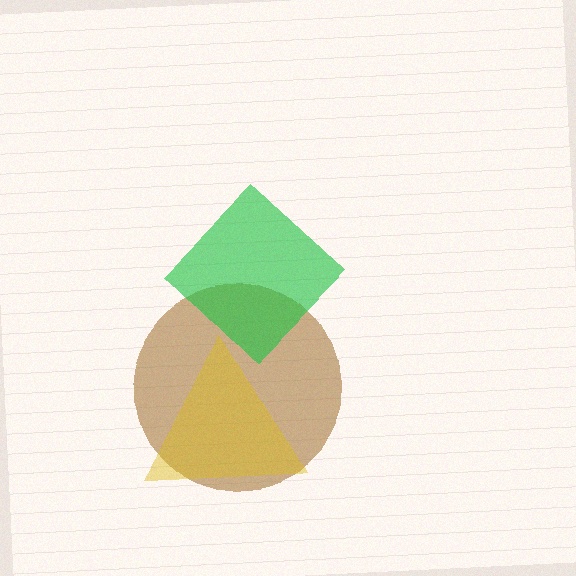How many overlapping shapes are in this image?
There are 3 overlapping shapes in the image.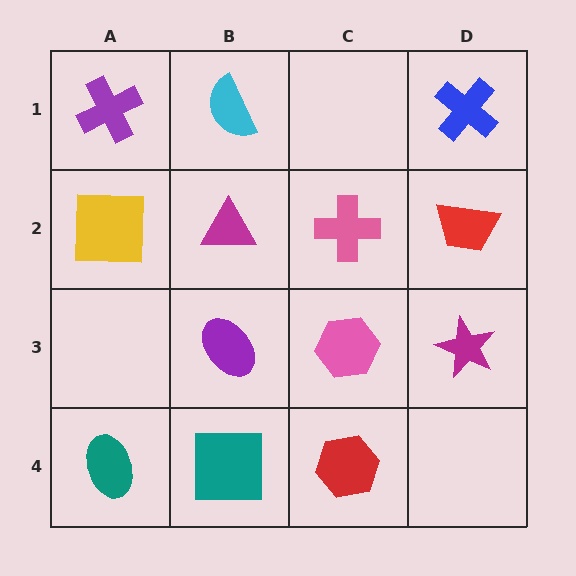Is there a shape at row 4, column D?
No, that cell is empty.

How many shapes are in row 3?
3 shapes.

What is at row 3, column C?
A pink hexagon.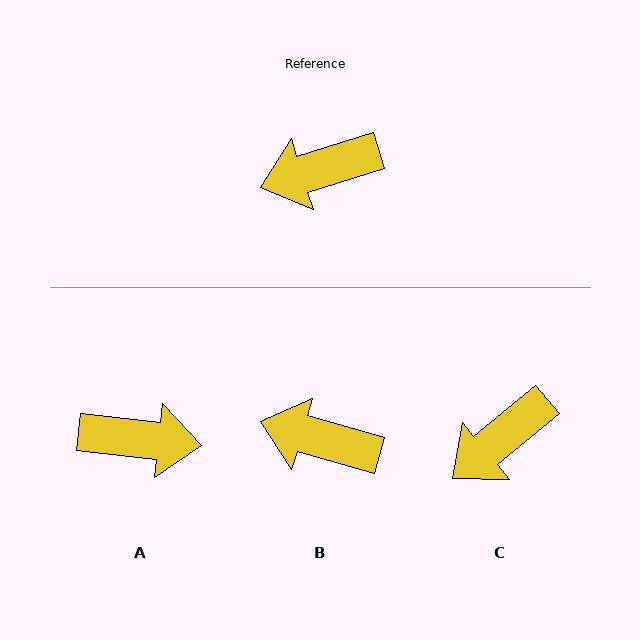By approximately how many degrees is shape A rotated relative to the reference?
Approximately 156 degrees counter-clockwise.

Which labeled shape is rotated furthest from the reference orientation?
A, about 156 degrees away.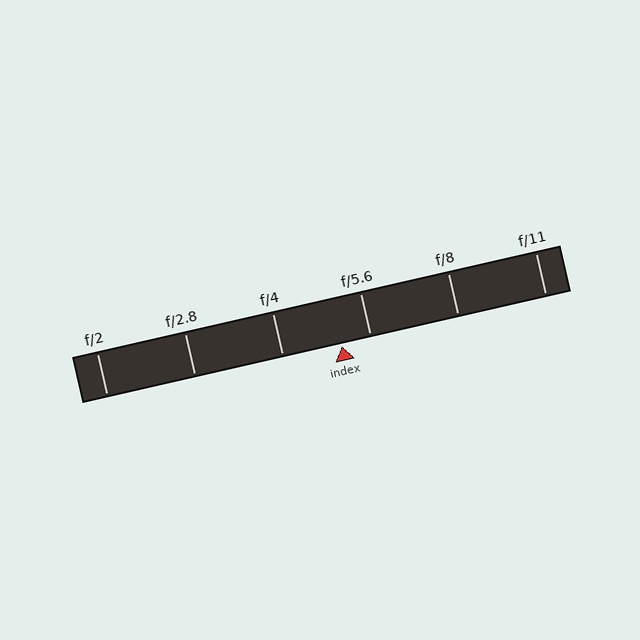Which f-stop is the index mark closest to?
The index mark is closest to f/5.6.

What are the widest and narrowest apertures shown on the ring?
The widest aperture shown is f/2 and the narrowest is f/11.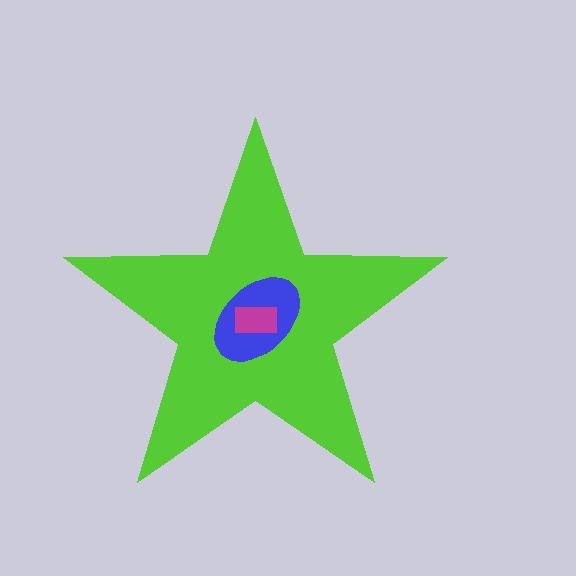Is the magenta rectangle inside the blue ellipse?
Yes.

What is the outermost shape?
The lime star.